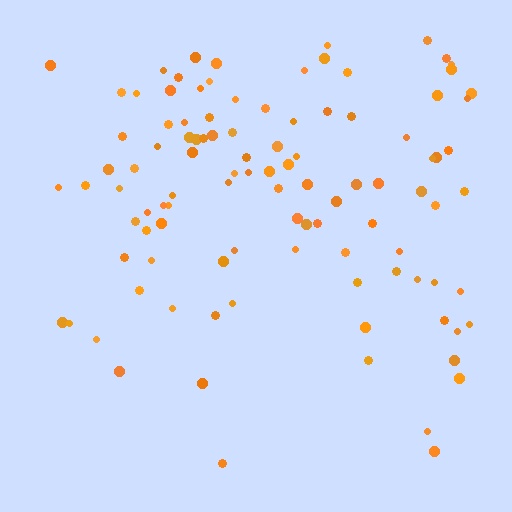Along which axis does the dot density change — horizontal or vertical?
Vertical.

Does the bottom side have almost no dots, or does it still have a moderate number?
Still a moderate number, just noticeably fewer than the top.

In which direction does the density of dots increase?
From bottom to top, with the top side densest.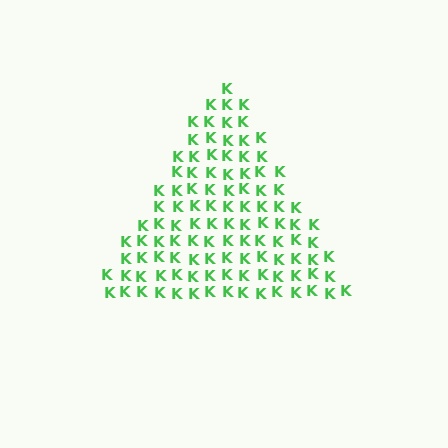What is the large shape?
The large shape is a triangle.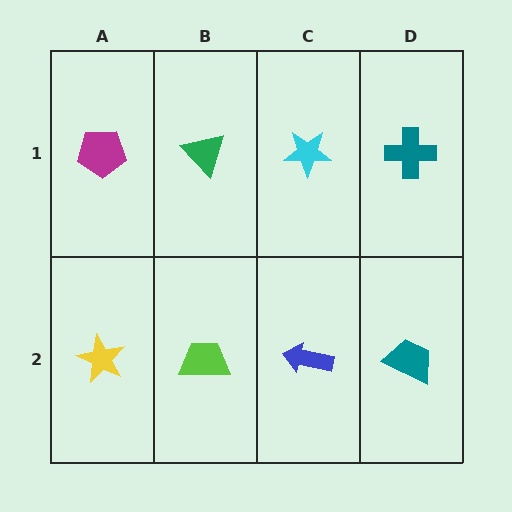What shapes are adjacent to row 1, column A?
A yellow star (row 2, column A), a green triangle (row 1, column B).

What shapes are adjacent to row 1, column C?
A blue arrow (row 2, column C), a green triangle (row 1, column B), a teal cross (row 1, column D).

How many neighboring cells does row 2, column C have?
3.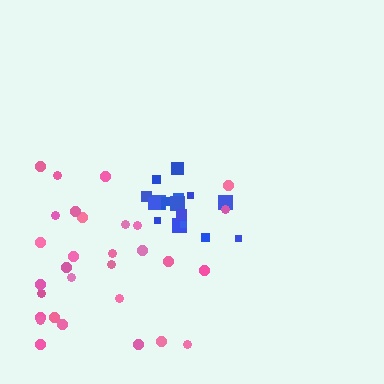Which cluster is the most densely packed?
Blue.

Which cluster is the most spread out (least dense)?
Pink.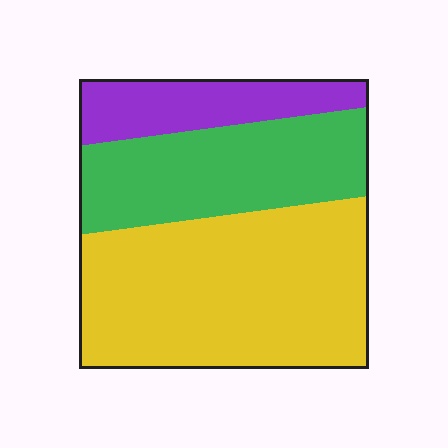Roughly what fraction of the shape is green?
Green covers about 30% of the shape.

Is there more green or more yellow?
Yellow.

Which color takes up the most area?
Yellow, at roughly 55%.